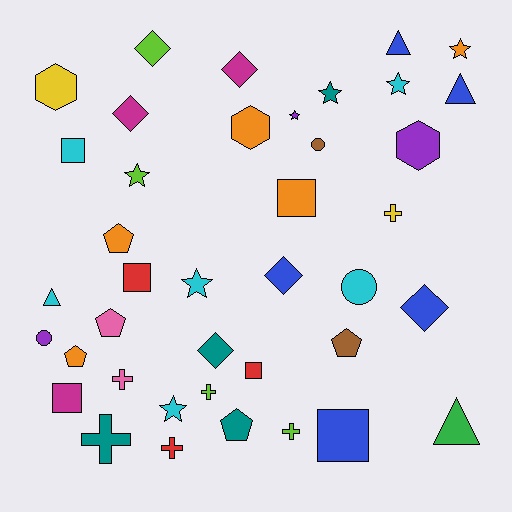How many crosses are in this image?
There are 6 crosses.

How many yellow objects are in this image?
There are 2 yellow objects.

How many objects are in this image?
There are 40 objects.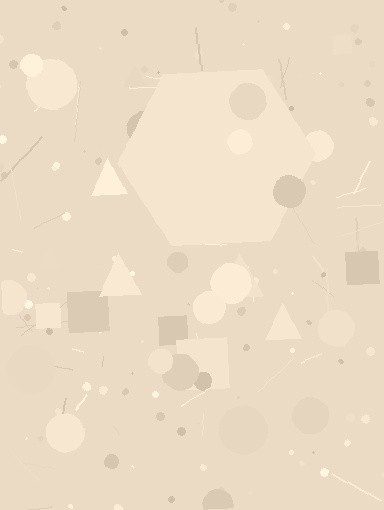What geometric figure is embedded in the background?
A hexagon is embedded in the background.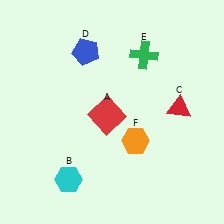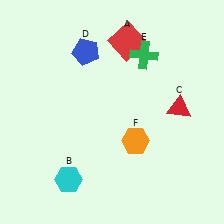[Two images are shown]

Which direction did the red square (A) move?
The red square (A) moved up.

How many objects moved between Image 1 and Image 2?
1 object moved between the two images.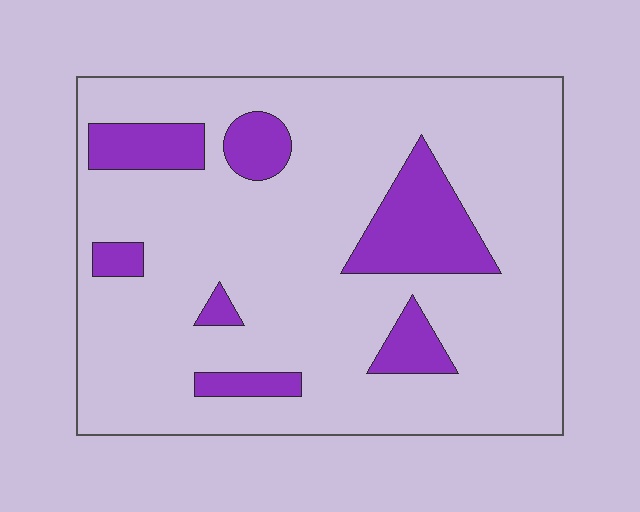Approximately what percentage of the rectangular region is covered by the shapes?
Approximately 15%.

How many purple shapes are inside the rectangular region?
7.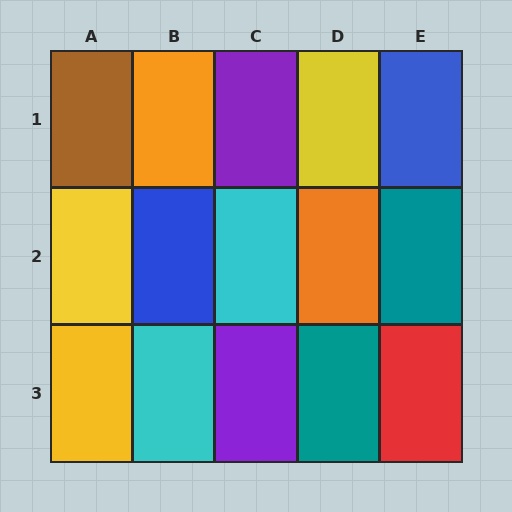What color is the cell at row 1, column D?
Yellow.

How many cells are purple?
2 cells are purple.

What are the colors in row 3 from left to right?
Yellow, cyan, purple, teal, red.